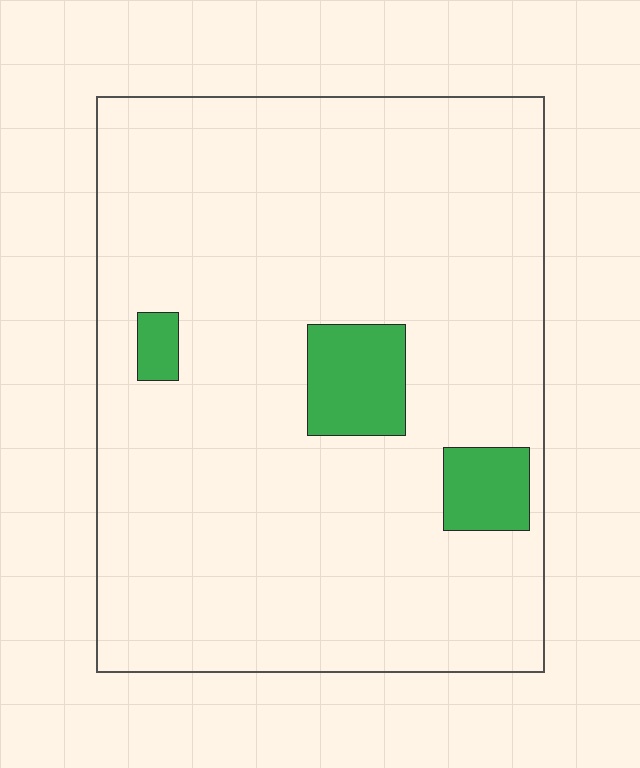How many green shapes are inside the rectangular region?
3.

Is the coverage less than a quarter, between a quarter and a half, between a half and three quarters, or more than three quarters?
Less than a quarter.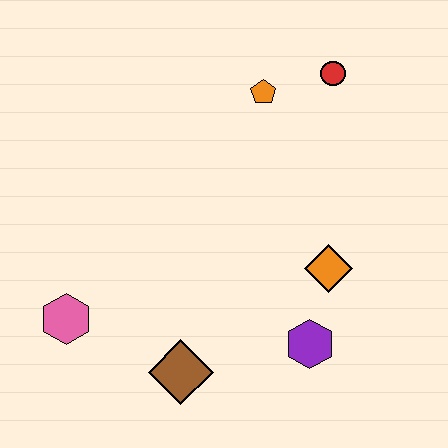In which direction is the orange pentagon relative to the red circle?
The orange pentagon is to the left of the red circle.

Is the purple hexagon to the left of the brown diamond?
No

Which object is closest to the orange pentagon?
The red circle is closest to the orange pentagon.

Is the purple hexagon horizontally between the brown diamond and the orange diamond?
Yes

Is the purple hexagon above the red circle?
No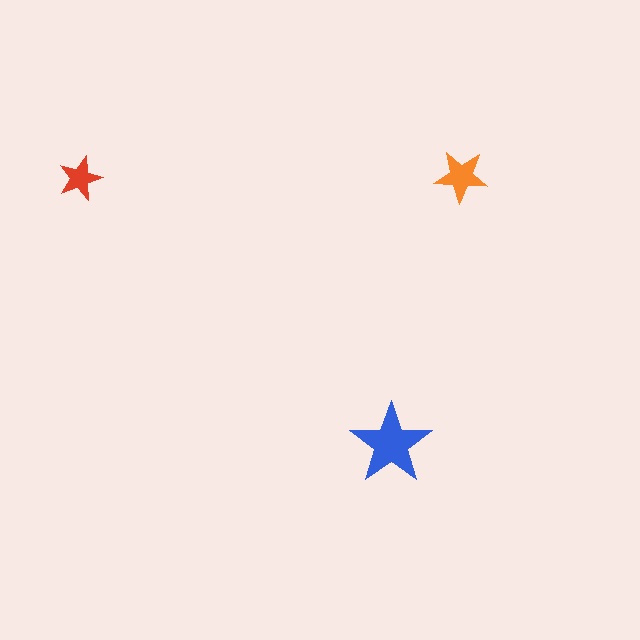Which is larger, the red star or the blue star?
The blue one.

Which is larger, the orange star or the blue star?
The blue one.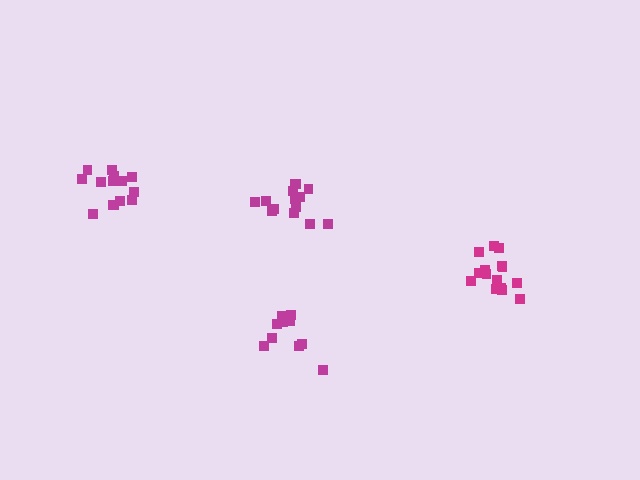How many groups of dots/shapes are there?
There are 4 groups.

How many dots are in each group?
Group 1: 11 dots, Group 2: 16 dots, Group 3: 14 dots, Group 4: 14 dots (55 total).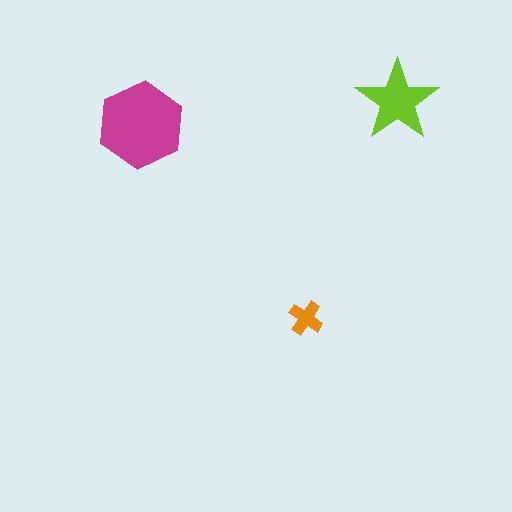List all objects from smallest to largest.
The orange cross, the lime star, the magenta hexagon.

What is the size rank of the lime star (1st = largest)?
2nd.